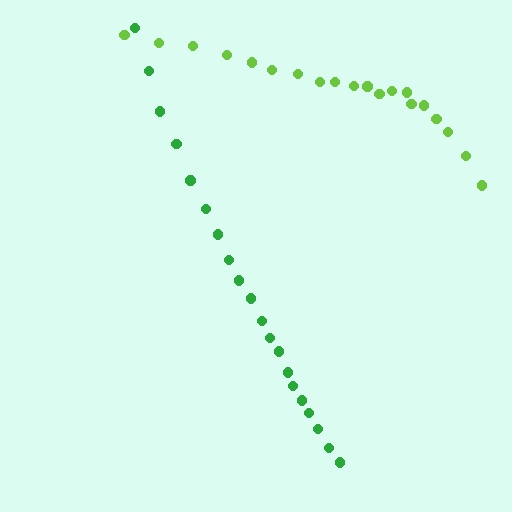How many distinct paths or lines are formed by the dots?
There are 2 distinct paths.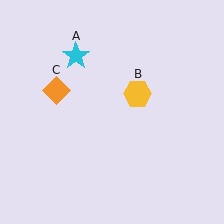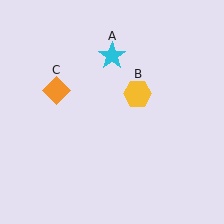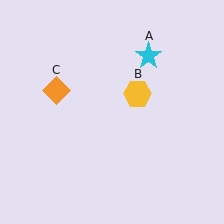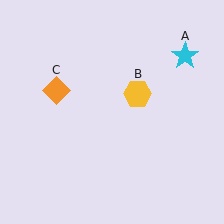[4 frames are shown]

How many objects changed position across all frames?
1 object changed position: cyan star (object A).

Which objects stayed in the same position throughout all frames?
Yellow hexagon (object B) and orange diamond (object C) remained stationary.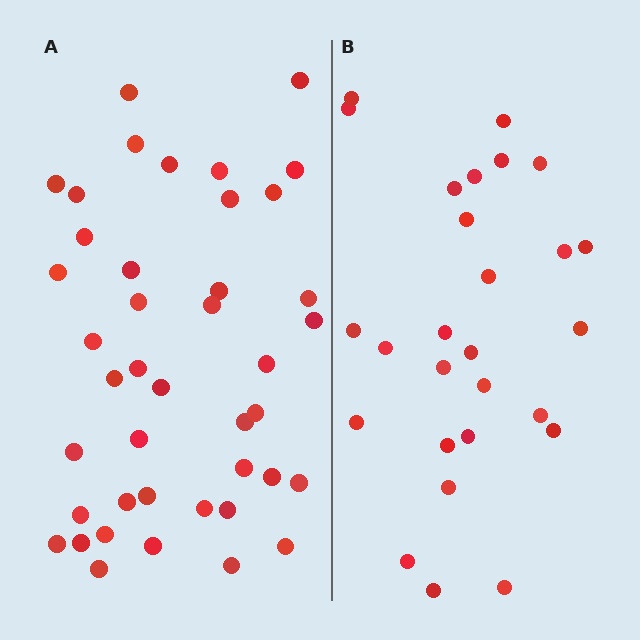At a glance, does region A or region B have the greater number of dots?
Region A (the left region) has more dots.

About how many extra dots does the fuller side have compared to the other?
Region A has approximately 15 more dots than region B.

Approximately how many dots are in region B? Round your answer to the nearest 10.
About 30 dots. (The exact count is 27, which rounds to 30.)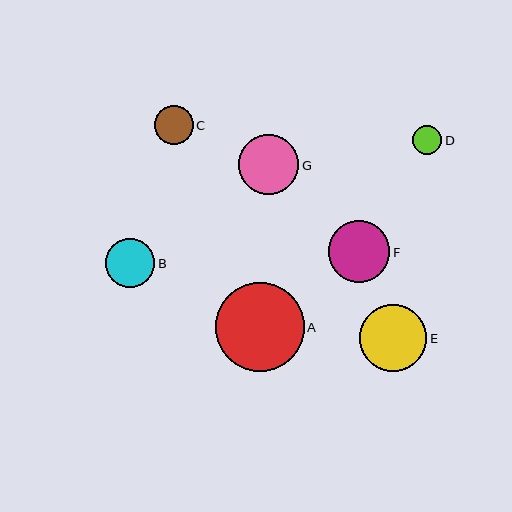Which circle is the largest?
Circle A is the largest with a size of approximately 89 pixels.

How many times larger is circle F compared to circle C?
Circle F is approximately 1.6 times the size of circle C.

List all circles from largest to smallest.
From largest to smallest: A, E, F, G, B, C, D.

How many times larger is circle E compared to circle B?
Circle E is approximately 1.4 times the size of circle B.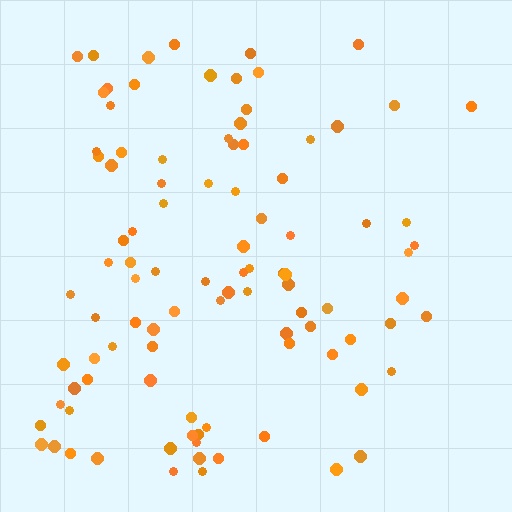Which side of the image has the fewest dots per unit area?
The right.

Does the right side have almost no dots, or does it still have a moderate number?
Still a moderate number, just noticeably fewer than the left.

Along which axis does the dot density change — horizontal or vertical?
Horizontal.